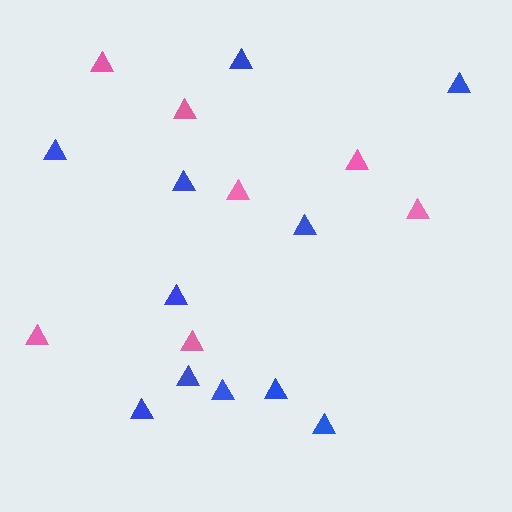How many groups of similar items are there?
There are 2 groups: one group of pink triangles (7) and one group of blue triangles (11).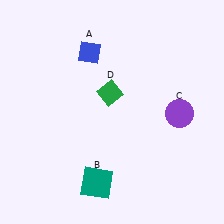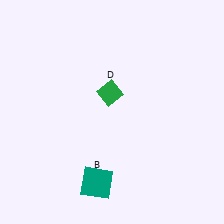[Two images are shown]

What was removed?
The purple circle (C), the blue diamond (A) were removed in Image 2.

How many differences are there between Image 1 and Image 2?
There are 2 differences between the two images.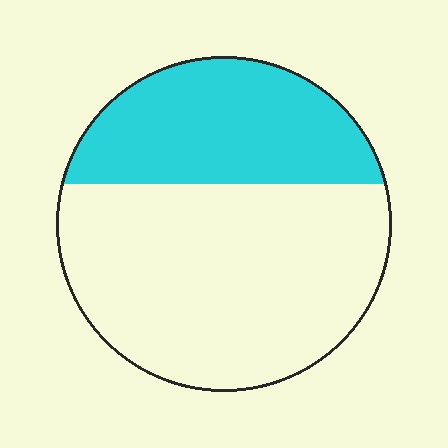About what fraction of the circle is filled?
About one third (1/3).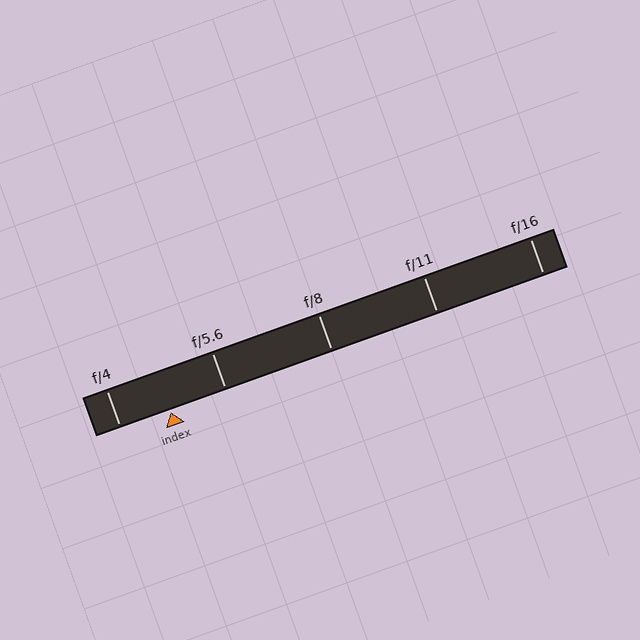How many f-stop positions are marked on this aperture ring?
There are 5 f-stop positions marked.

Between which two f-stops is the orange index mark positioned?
The index mark is between f/4 and f/5.6.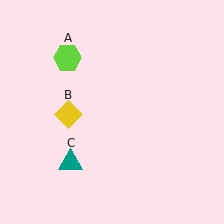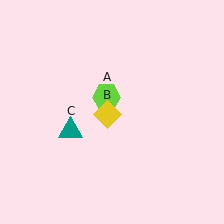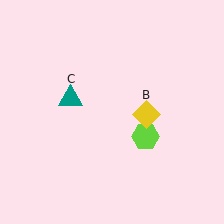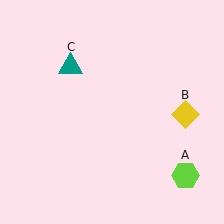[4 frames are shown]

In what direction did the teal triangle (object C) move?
The teal triangle (object C) moved up.